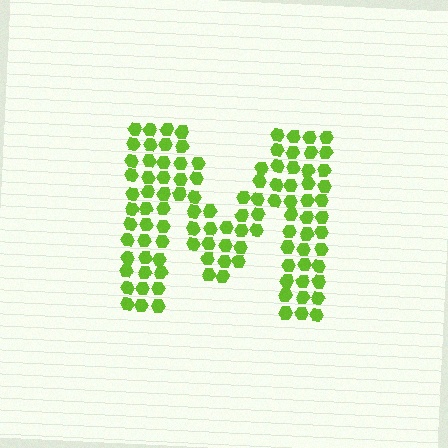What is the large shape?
The large shape is the letter M.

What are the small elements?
The small elements are hexagons.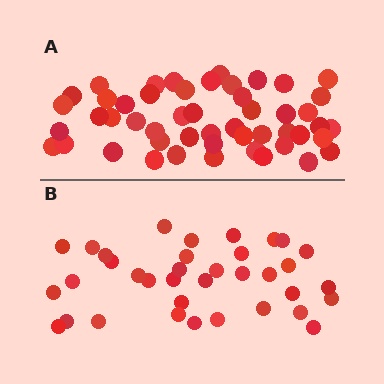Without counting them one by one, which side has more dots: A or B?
Region A (the top region) has more dots.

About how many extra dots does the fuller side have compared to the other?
Region A has approximately 15 more dots than region B.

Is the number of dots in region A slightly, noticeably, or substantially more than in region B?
Region A has noticeably more, but not dramatically so. The ratio is roughly 1.4 to 1.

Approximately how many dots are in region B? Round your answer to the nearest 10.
About 40 dots. (The exact count is 36, which rounds to 40.)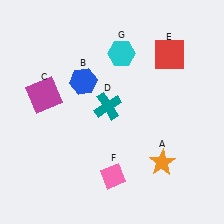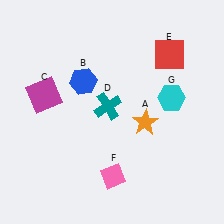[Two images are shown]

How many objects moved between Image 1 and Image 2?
2 objects moved between the two images.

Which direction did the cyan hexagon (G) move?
The cyan hexagon (G) moved right.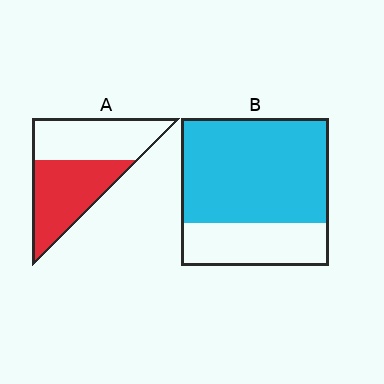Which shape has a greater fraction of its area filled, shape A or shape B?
Shape B.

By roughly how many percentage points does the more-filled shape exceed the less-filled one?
By roughly 20 percentage points (B over A).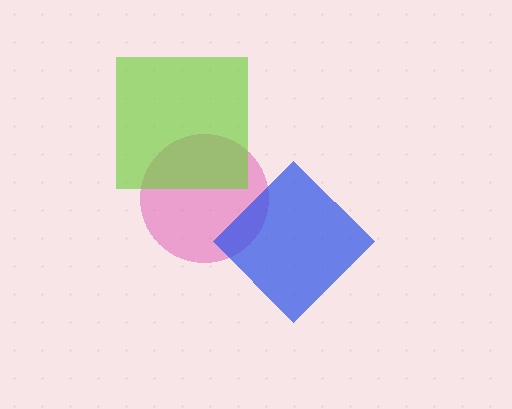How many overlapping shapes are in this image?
There are 3 overlapping shapes in the image.